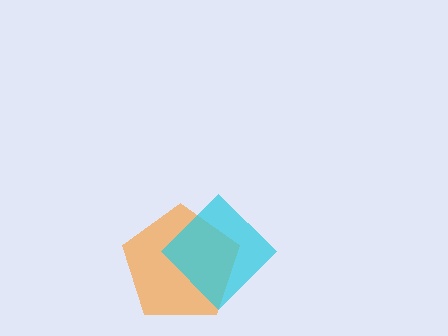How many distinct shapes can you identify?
There are 2 distinct shapes: an orange pentagon, a cyan diamond.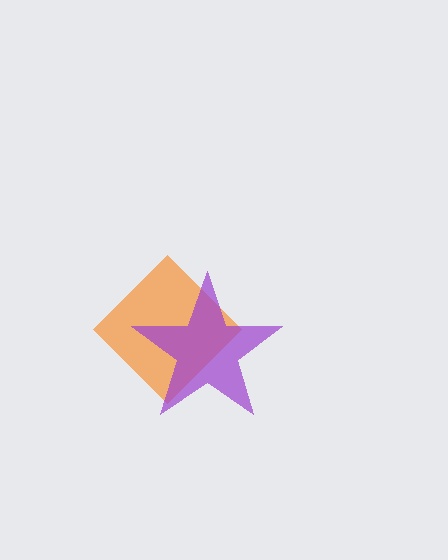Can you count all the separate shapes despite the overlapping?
Yes, there are 2 separate shapes.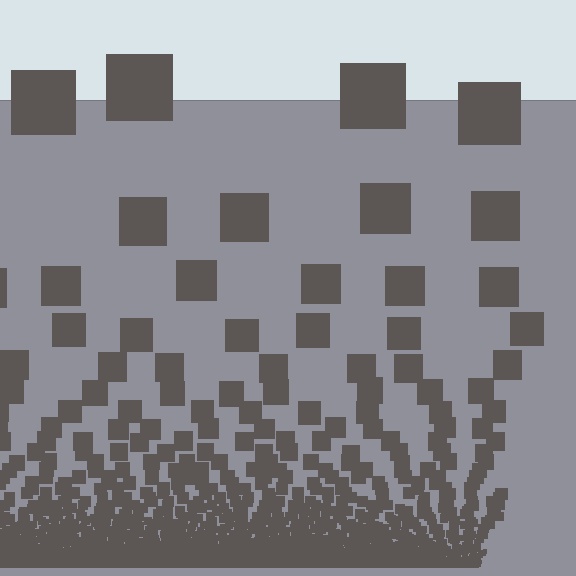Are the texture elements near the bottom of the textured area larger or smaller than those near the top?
Smaller. The gradient is inverted — elements near the bottom are smaller and denser.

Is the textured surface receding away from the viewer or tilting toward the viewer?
The surface appears to tilt toward the viewer. Texture elements get larger and sparser toward the top.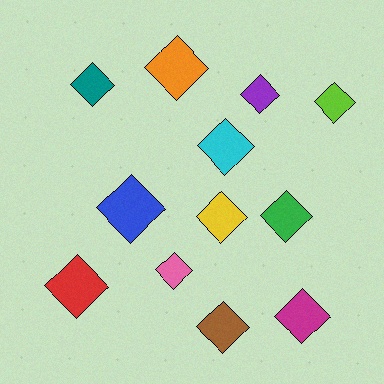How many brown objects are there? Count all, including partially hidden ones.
There is 1 brown object.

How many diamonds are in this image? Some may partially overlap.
There are 12 diamonds.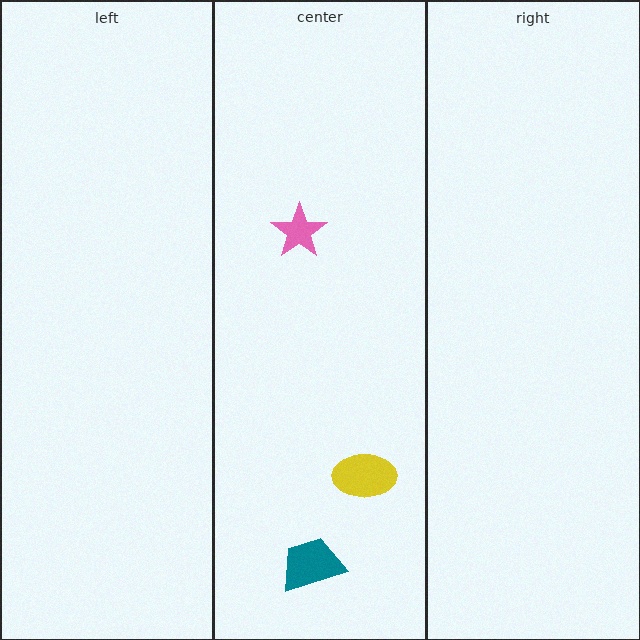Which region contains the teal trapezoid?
The center region.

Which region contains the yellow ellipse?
The center region.